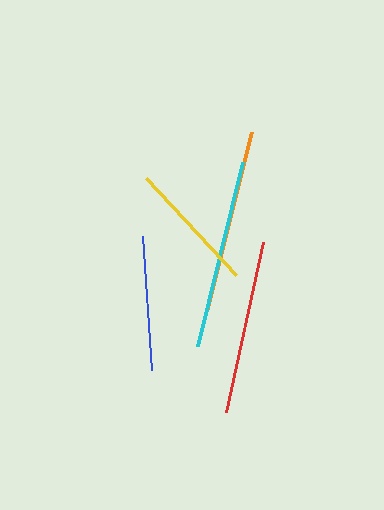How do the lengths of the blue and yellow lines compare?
The blue and yellow lines are approximately the same length.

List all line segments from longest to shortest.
From longest to shortest: cyan, orange, red, blue, yellow.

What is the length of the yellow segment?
The yellow segment is approximately 132 pixels long.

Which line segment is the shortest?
The yellow line is the shortest at approximately 132 pixels.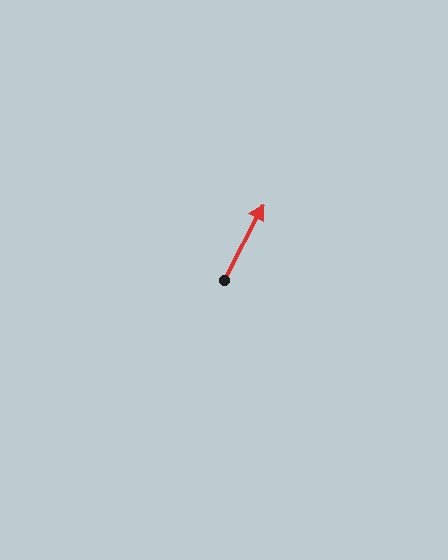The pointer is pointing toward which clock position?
Roughly 1 o'clock.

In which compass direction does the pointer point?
Northeast.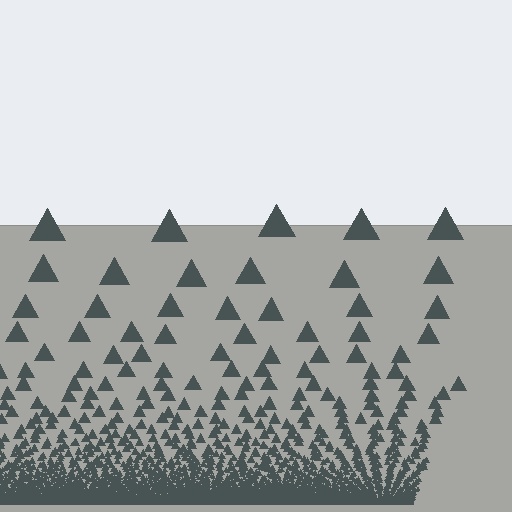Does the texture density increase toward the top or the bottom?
Density increases toward the bottom.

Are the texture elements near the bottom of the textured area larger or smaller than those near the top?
Smaller. The gradient is inverted — elements near the bottom are smaller and denser.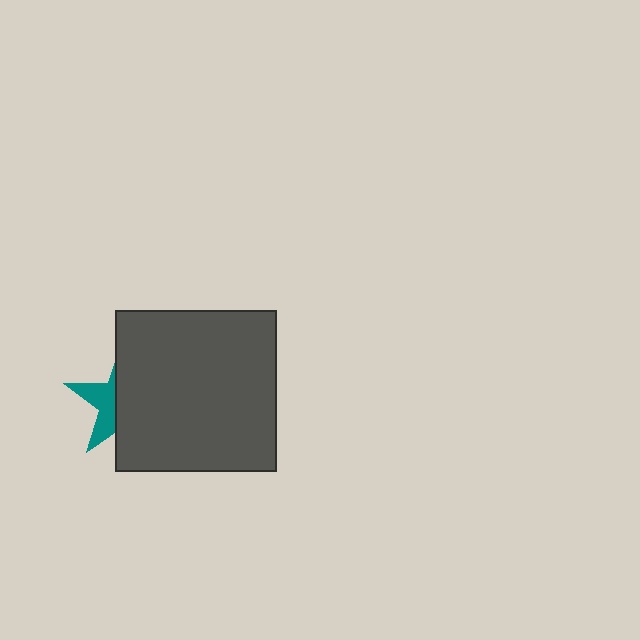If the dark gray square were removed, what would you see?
You would see the complete teal star.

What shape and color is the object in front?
The object in front is a dark gray square.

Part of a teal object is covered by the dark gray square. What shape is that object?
It is a star.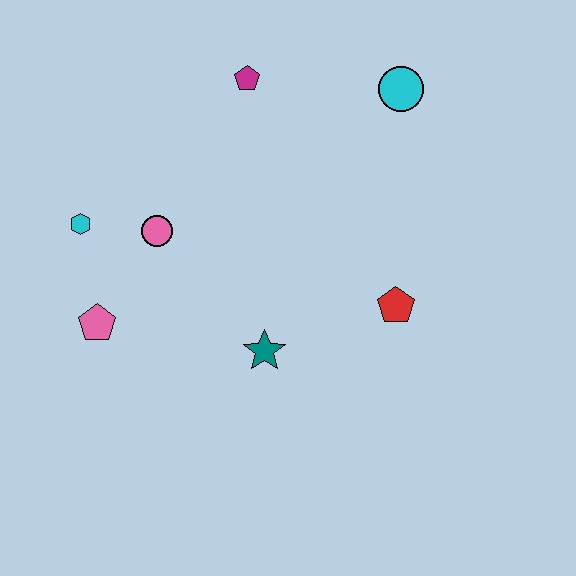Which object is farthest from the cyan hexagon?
The cyan circle is farthest from the cyan hexagon.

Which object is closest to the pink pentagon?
The cyan hexagon is closest to the pink pentagon.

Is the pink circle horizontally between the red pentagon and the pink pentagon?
Yes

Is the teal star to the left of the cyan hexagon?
No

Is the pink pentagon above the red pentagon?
No